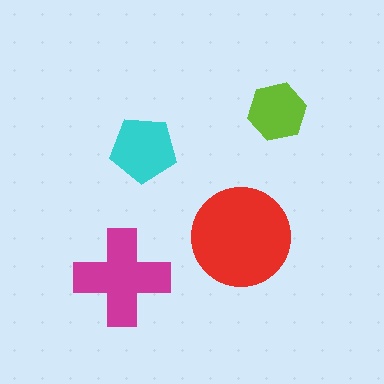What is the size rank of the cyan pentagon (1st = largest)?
3rd.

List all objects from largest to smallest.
The red circle, the magenta cross, the cyan pentagon, the lime hexagon.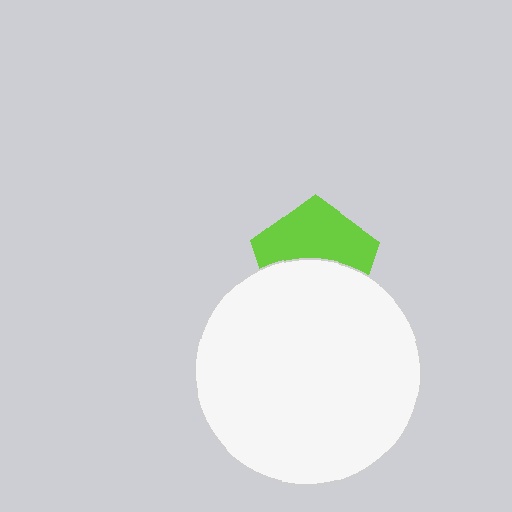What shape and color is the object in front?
The object in front is a white circle.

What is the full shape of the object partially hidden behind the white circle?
The partially hidden object is a lime pentagon.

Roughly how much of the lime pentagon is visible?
About half of it is visible (roughly 51%).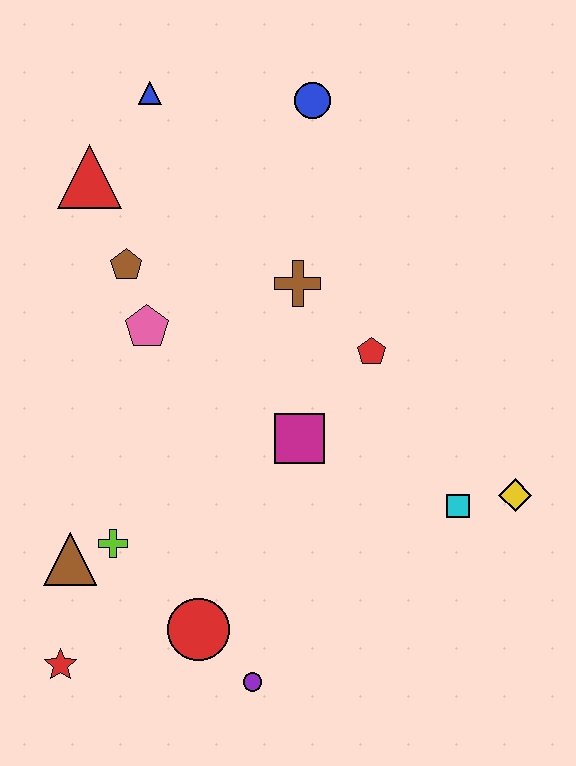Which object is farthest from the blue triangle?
The purple circle is farthest from the blue triangle.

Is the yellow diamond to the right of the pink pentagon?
Yes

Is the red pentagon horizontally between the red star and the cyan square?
Yes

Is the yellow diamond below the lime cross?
No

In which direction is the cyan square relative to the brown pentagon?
The cyan square is to the right of the brown pentagon.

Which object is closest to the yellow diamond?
The cyan square is closest to the yellow diamond.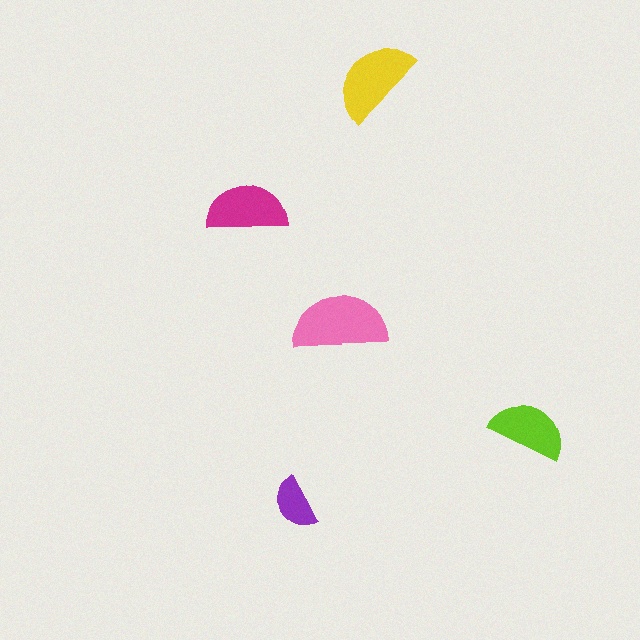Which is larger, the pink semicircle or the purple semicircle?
The pink one.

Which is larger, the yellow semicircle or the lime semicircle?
The yellow one.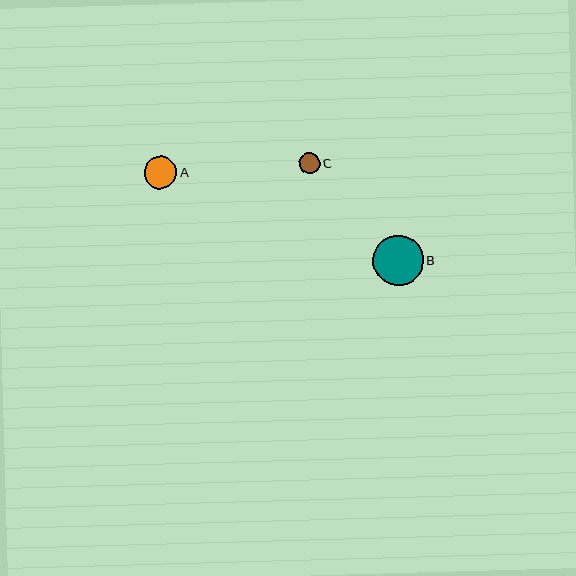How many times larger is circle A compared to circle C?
Circle A is approximately 1.6 times the size of circle C.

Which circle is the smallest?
Circle C is the smallest with a size of approximately 21 pixels.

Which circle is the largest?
Circle B is the largest with a size of approximately 50 pixels.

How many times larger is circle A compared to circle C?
Circle A is approximately 1.6 times the size of circle C.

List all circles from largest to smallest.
From largest to smallest: B, A, C.